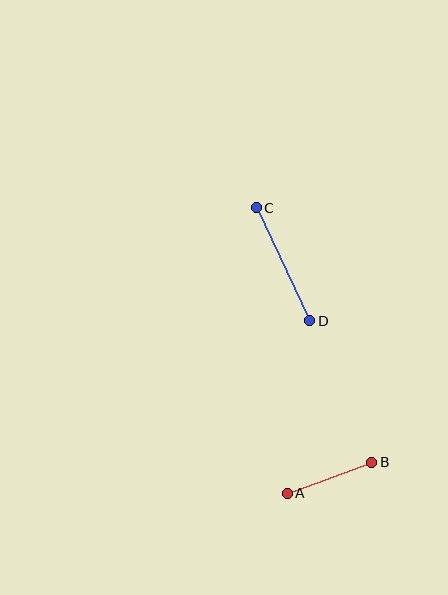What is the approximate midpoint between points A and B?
The midpoint is at approximately (330, 478) pixels.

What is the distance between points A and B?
The distance is approximately 90 pixels.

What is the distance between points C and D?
The distance is approximately 125 pixels.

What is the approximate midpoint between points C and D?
The midpoint is at approximately (283, 264) pixels.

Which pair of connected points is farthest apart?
Points C and D are farthest apart.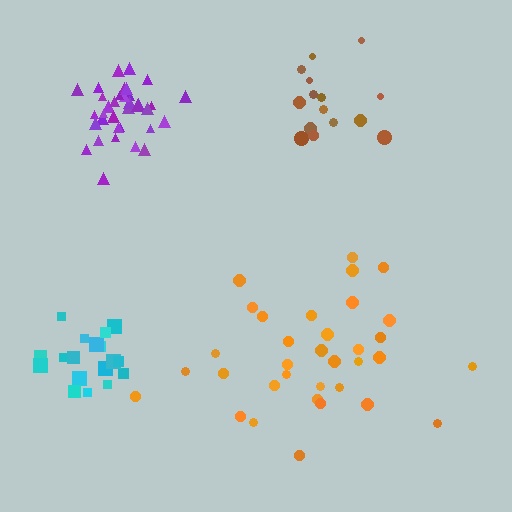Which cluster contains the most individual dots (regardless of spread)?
Purple (35).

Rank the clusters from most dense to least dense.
purple, brown, cyan, orange.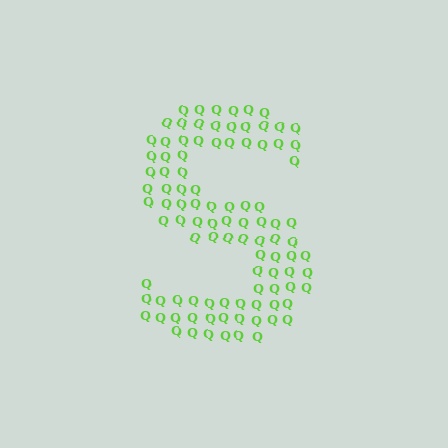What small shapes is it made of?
It is made of small letter Q's.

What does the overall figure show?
The overall figure shows the letter S.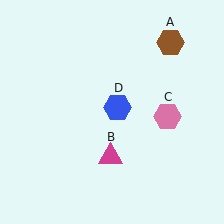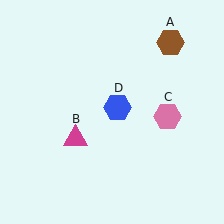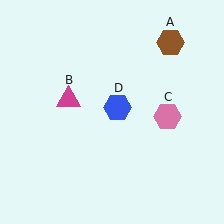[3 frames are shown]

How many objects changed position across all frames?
1 object changed position: magenta triangle (object B).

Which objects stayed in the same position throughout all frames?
Brown hexagon (object A) and pink hexagon (object C) and blue hexagon (object D) remained stationary.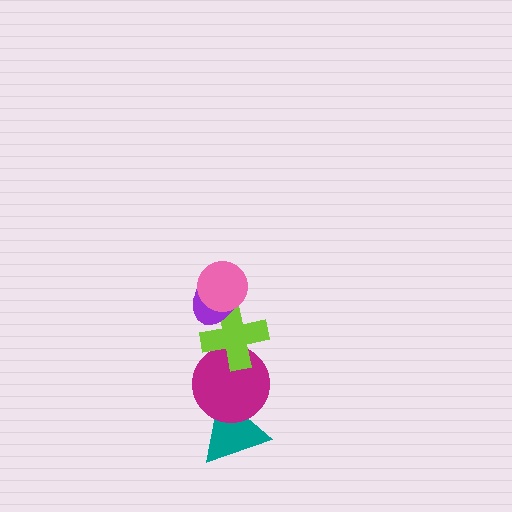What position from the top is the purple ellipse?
The purple ellipse is 2nd from the top.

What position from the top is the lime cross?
The lime cross is 3rd from the top.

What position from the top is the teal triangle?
The teal triangle is 5th from the top.